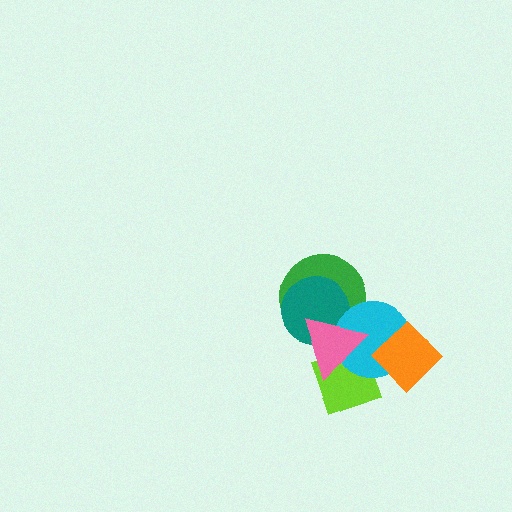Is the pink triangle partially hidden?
No, no other shape covers it.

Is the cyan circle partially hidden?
Yes, it is partially covered by another shape.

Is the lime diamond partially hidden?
Yes, it is partially covered by another shape.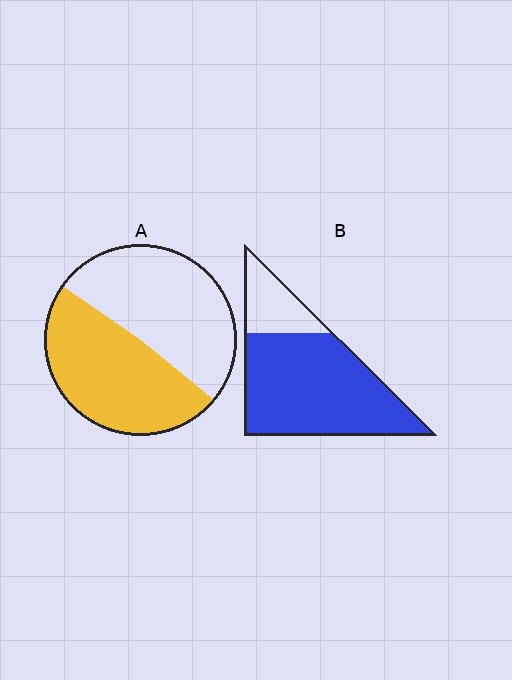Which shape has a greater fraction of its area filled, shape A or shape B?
Shape B.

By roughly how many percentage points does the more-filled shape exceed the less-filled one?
By roughly 30 percentage points (B over A).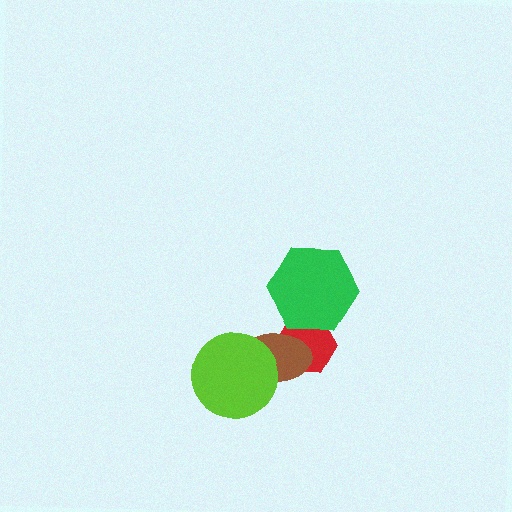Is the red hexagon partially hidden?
Yes, it is partially covered by another shape.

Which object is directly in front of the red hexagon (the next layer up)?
The brown ellipse is directly in front of the red hexagon.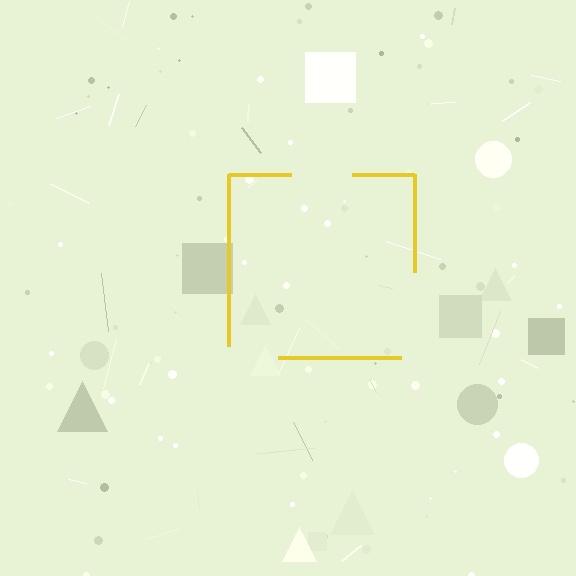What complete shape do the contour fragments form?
The contour fragments form a square.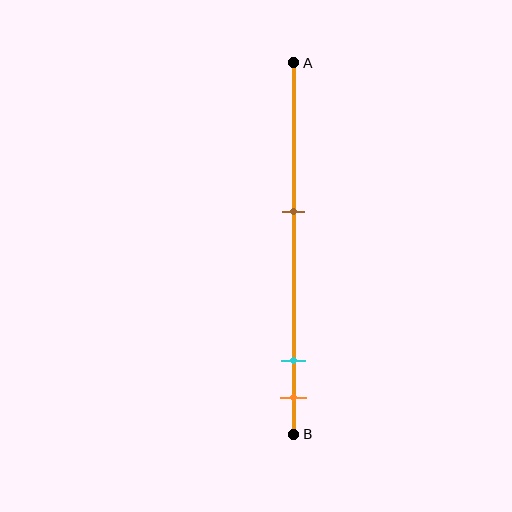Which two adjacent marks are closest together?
The cyan and orange marks are the closest adjacent pair.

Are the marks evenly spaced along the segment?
No, the marks are not evenly spaced.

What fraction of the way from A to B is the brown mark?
The brown mark is approximately 40% (0.4) of the way from A to B.